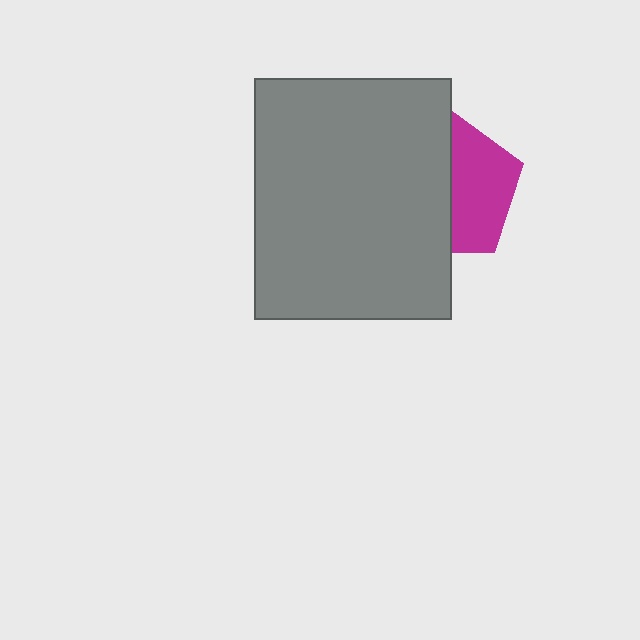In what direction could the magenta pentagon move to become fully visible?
The magenta pentagon could move right. That would shift it out from behind the gray rectangle entirely.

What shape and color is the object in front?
The object in front is a gray rectangle.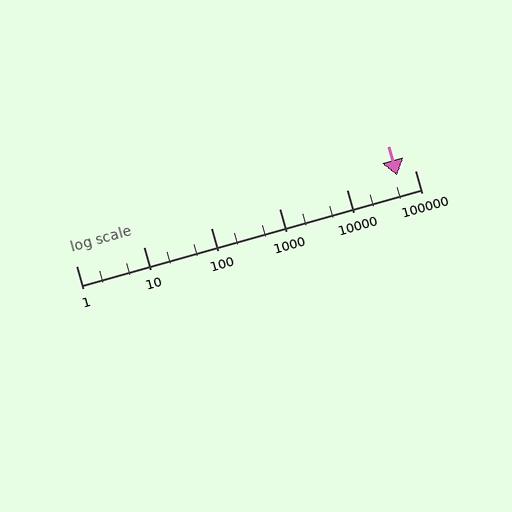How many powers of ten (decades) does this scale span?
The scale spans 5 decades, from 1 to 100000.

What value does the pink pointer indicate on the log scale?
The pointer indicates approximately 55000.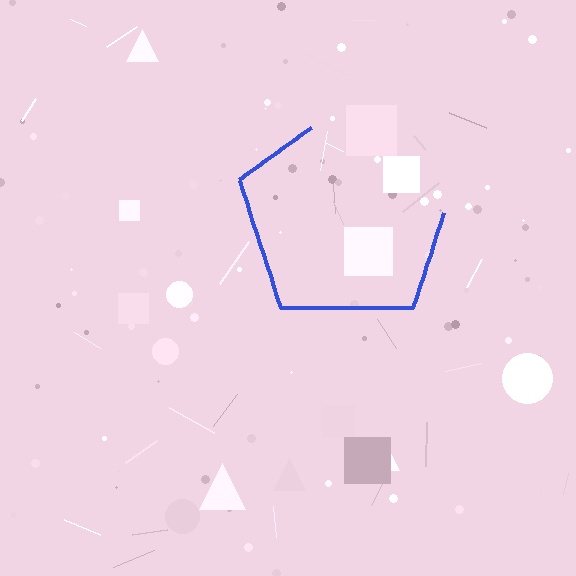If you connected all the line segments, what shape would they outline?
They would outline a pentagon.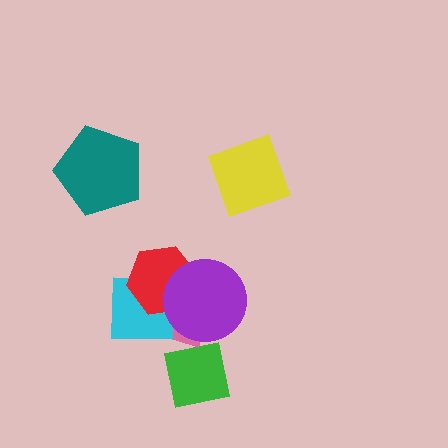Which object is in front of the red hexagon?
The purple circle is in front of the red hexagon.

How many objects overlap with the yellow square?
0 objects overlap with the yellow square.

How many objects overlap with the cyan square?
3 objects overlap with the cyan square.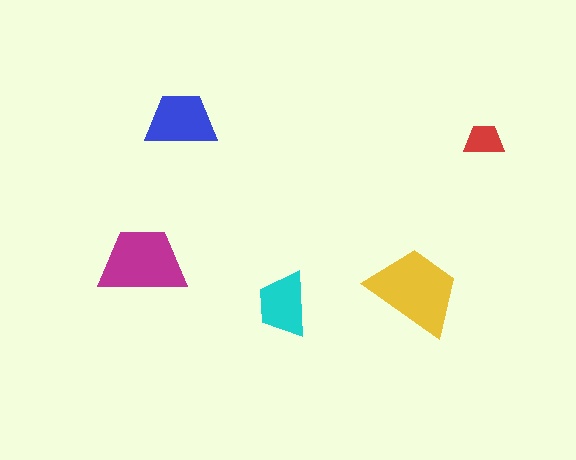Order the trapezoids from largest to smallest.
the yellow one, the magenta one, the blue one, the cyan one, the red one.